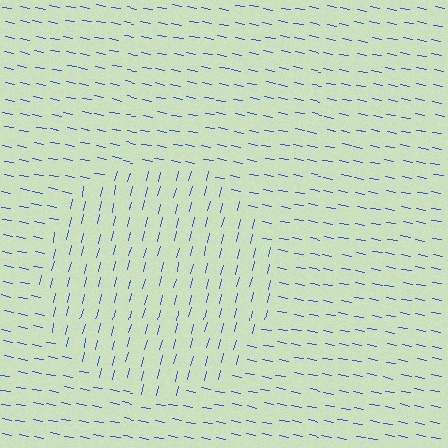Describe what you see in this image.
The image is filled with small blue line segments. A circle region in the image has lines oriented differently from the surrounding lines, creating a visible texture boundary.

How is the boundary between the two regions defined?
The boundary is defined purely by a change in line orientation (approximately 87 degrees difference). All lines are the same color and thickness.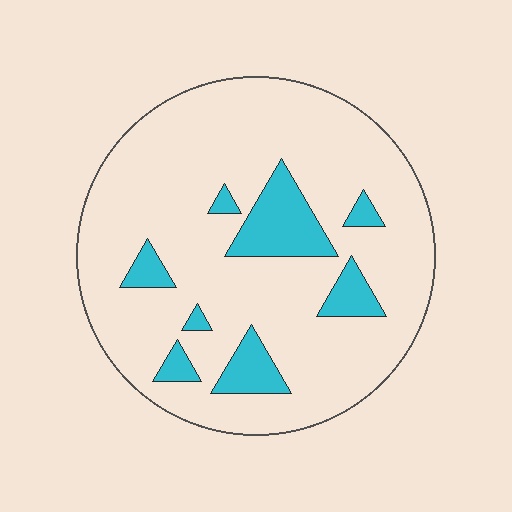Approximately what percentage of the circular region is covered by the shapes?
Approximately 15%.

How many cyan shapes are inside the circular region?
8.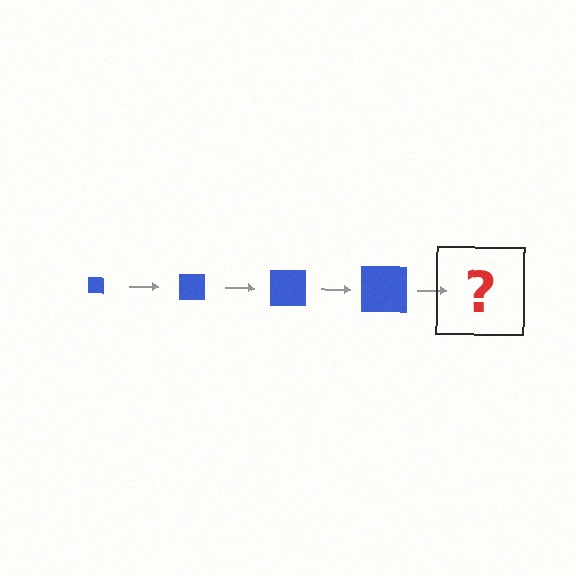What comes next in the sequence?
The next element should be a blue square, larger than the previous one.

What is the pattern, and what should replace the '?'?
The pattern is that the square gets progressively larger each step. The '?' should be a blue square, larger than the previous one.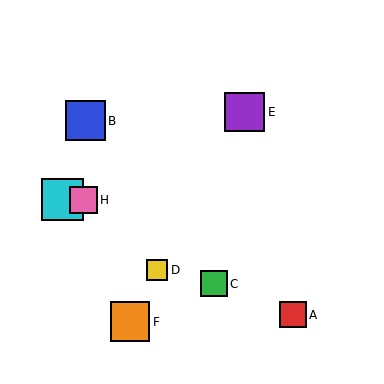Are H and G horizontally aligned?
Yes, both are at y≈200.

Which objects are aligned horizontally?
Objects G, H are aligned horizontally.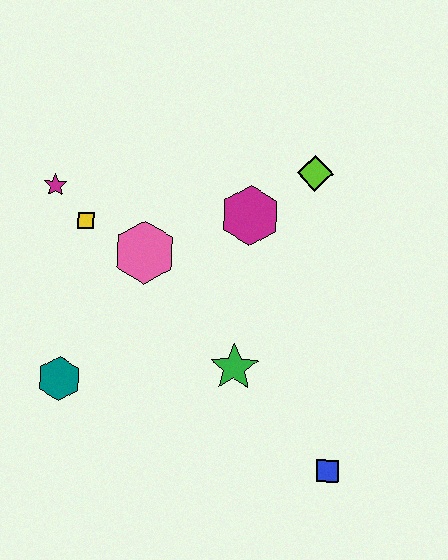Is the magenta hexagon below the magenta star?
Yes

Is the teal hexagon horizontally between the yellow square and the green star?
No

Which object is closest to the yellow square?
The magenta star is closest to the yellow square.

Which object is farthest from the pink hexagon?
The blue square is farthest from the pink hexagon.